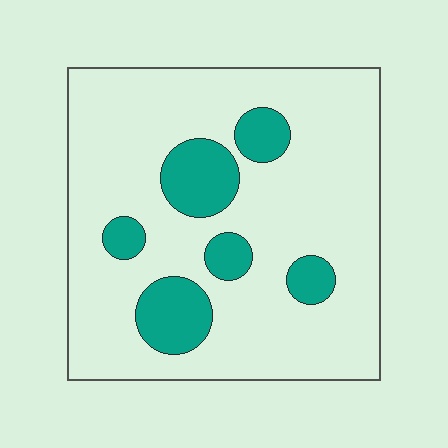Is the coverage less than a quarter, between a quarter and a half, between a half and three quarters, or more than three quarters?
Less than a quarter.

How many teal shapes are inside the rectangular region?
6.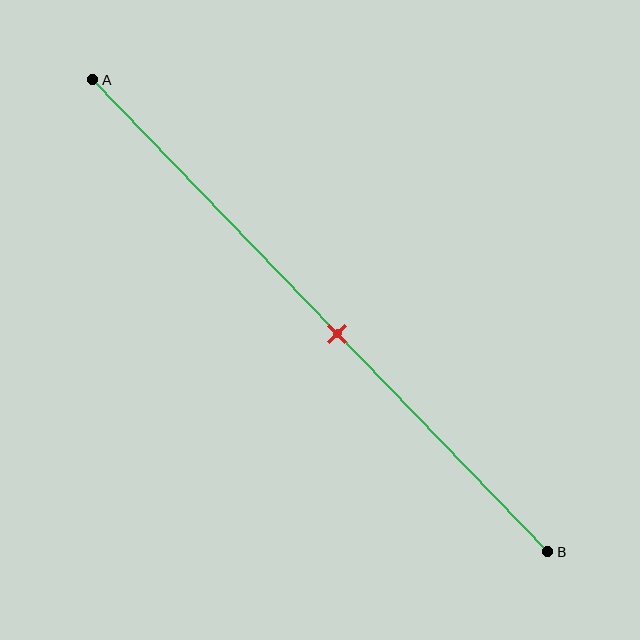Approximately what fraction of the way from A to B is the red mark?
The red mark is approximately 55% of the way from A to B.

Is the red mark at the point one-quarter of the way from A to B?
No, the mark is at about 55% from A, not at the 25% one-quarter point.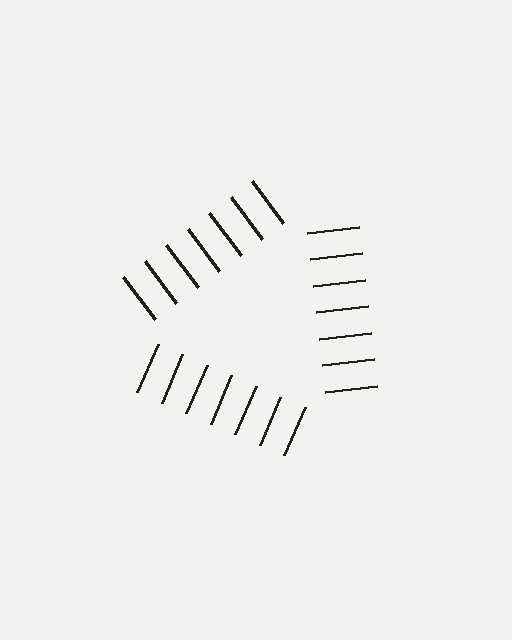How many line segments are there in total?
21 — 7 along each of the 3 edges.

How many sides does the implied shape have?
3 sides — the line-ends trace a triangle.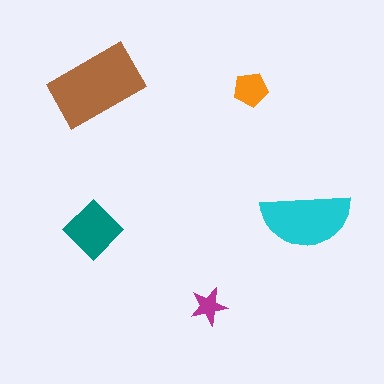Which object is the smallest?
The magenta star.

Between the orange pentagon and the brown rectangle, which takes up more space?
The brown rectangle.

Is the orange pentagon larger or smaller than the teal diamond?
Smaller.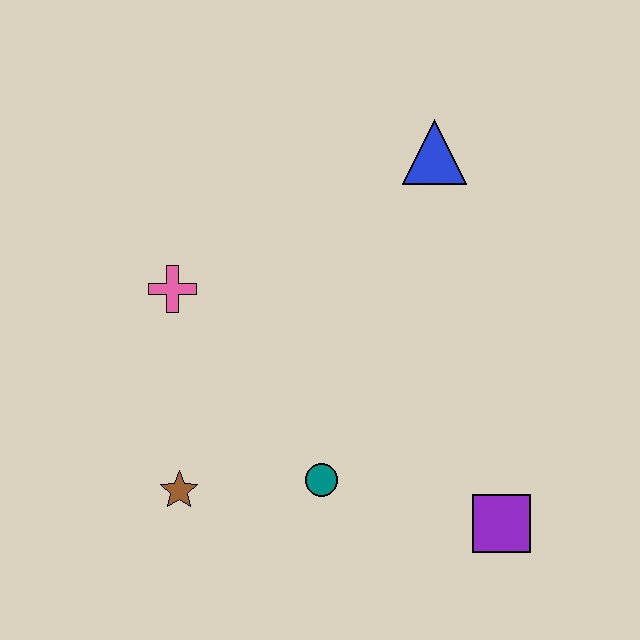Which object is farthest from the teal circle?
The blue triangle is farthest from the teal circle.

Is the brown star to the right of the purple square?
No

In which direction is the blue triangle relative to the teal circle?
The blue triangle is above the teal circle.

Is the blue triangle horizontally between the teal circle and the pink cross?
No